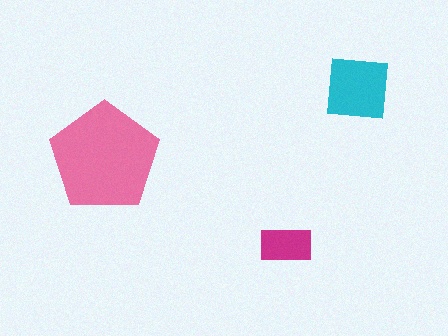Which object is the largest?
The pink pentagon.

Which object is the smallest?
The magenta rectangle.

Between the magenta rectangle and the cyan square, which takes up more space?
The cyan square.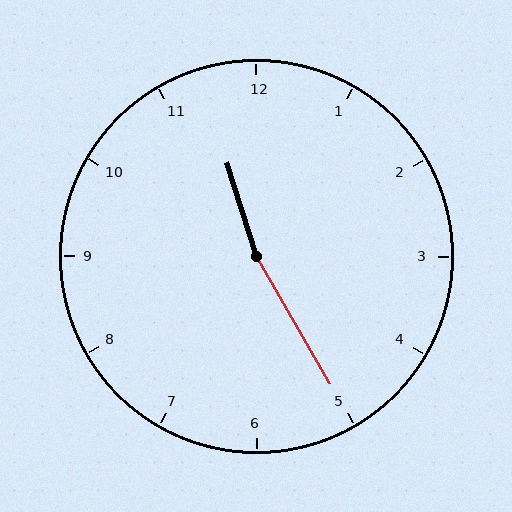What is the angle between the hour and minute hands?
Approximately 168 degrees.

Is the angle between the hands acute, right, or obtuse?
It is obtuse.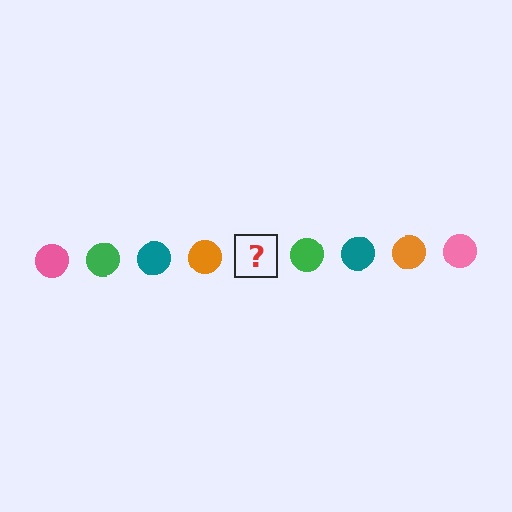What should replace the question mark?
The question mark should be replaced with a pink circle.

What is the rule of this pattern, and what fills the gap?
The rule is that the pattern cycles through pink, green, teal, orange circles. The gap should be filled with a pink circle.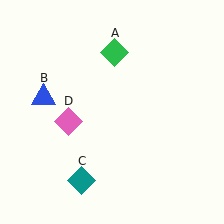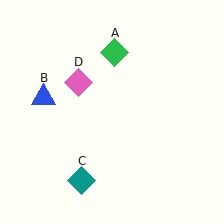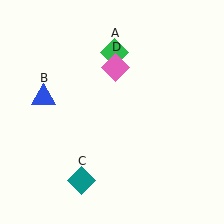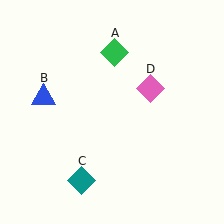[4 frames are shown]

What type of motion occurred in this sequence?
The pink diamond (object D) rotated clockwise around the center of the scene.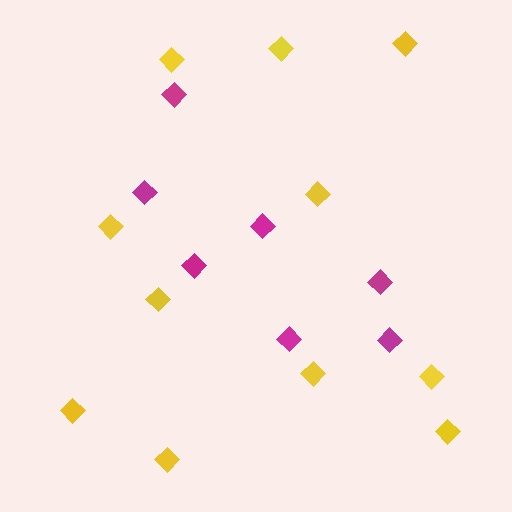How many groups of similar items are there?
There are 2 groups: one group of yellow diamonds (11) and one group of magenta diamonds (7).